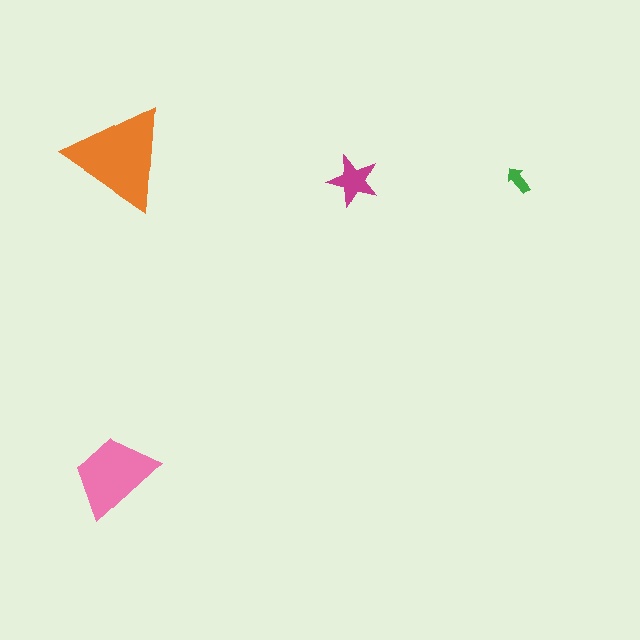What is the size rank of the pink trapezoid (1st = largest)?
2nd.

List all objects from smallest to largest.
The green arrow, the magenta star, the pink trapezoid, the orange triangle.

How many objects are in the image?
There are 4 objects in the image.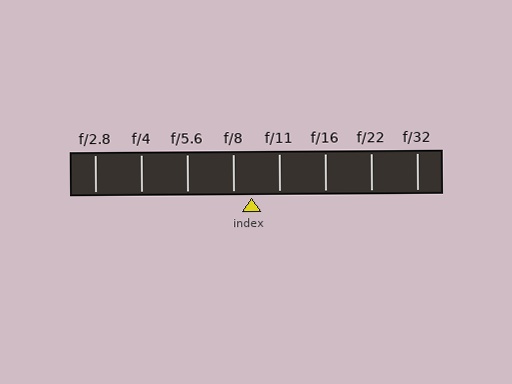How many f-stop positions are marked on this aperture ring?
There are 8 f-stop positions marked.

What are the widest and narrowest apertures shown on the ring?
The widest aperture shown is f/2.8 and the narrowest is f/32.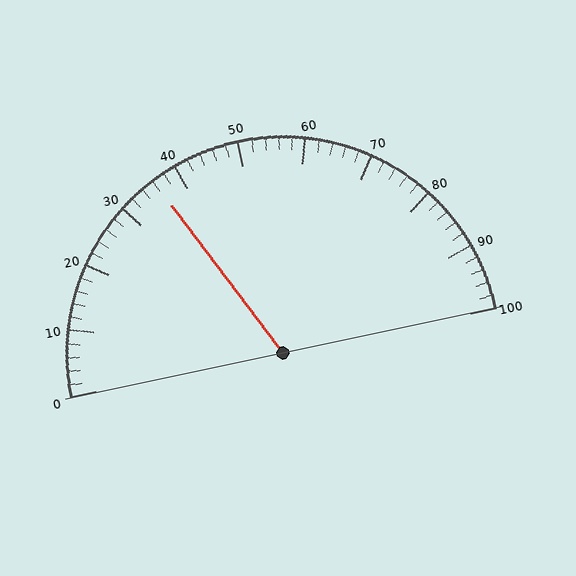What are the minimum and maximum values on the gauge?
The gauge ranges from 0 to 100.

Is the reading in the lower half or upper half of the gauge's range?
The reading is in the lower half of the range (0 to 100).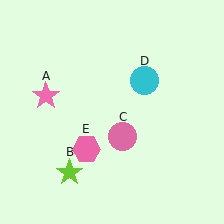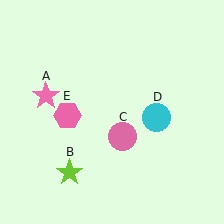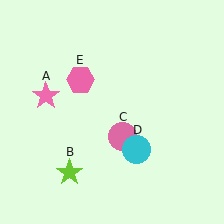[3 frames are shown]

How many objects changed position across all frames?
2 objects changed position: cyan circle (object D), pink hexagon (object E).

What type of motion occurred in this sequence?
The cyan circle (object D), pink hexagon (object E) rotated clockwise around the center of the scene.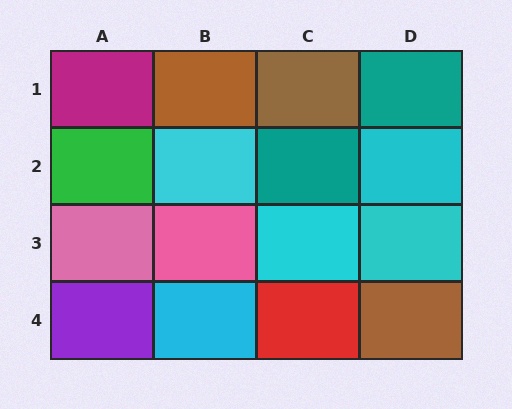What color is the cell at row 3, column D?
Cyan.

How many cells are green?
1 cell is green.